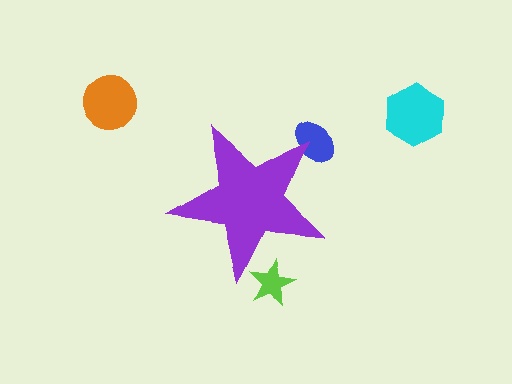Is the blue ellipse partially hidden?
Yes, the blue ellipse is partially hidden behind the purple star.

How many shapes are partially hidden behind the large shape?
2 shapes are partially hidden.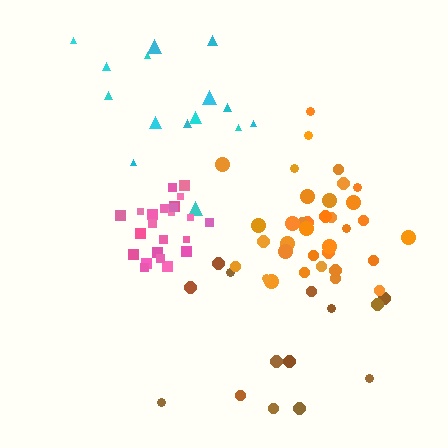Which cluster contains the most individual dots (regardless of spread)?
Orange (35).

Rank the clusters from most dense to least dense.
pink, orange, cyan, brown.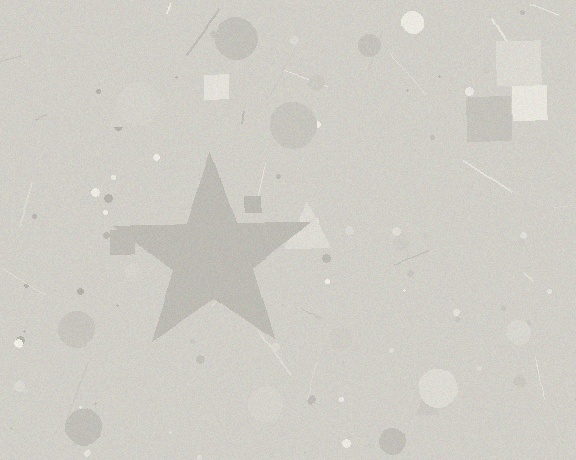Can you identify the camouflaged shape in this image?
The camouflaged shape is a star.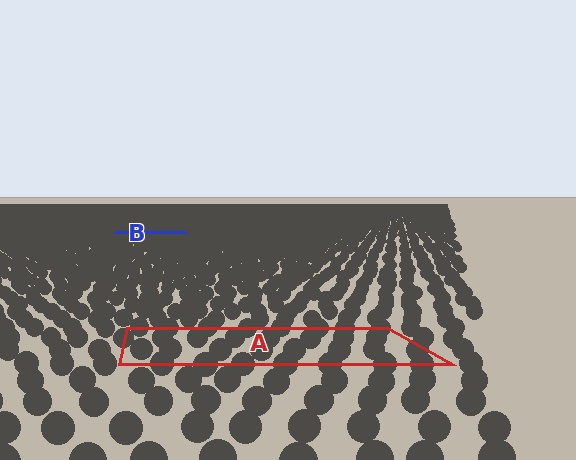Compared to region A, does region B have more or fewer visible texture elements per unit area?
Region B has more texture elements per unit area — they are packed more densely because it is farther away.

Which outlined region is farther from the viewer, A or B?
Region B is farther from the viewer — the texture elements inside it appear smaller and more densely packed.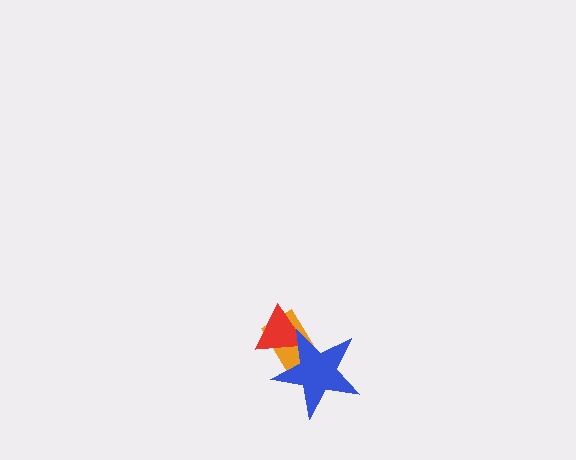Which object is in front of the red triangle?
The blue star is in front of the red triangle.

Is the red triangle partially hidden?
Yes, it is partially covered by another shape.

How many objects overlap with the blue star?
2 objects overlap with the blue star.